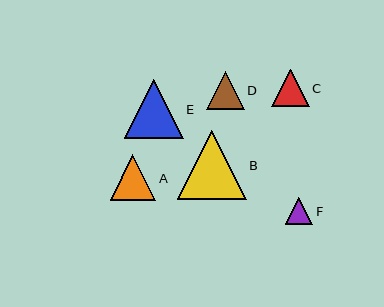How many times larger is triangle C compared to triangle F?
Triangle C is approximately 1.4 times the size of triangle F.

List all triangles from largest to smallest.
From largest to smallest: B, E, A, D, C, F.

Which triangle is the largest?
Triangle B is the largest with a size of approximately 69 pixels.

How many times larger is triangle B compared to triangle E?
Triangle B is approximately 1.2 times the size of triangle E.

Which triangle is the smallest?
Triangle F is the smallest with a size of approximately 28 pixels.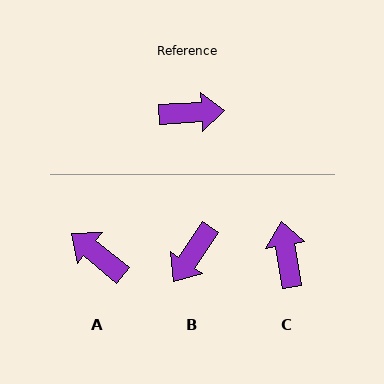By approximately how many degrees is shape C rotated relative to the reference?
Approximately 97 degrees counter-clockwise.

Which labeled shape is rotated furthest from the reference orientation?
A, about 138 degrees away.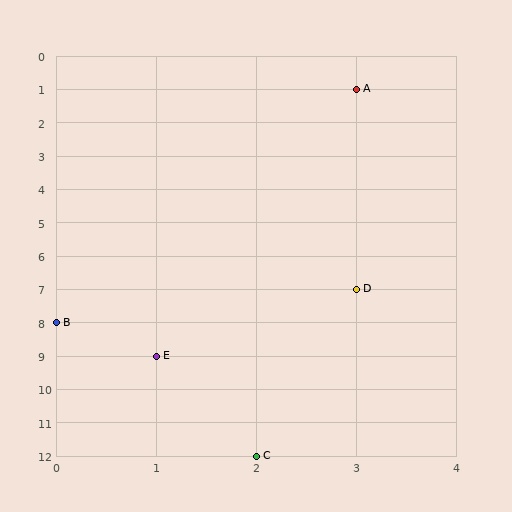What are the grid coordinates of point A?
Point A is at grid coordinates (3, 1).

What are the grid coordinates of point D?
Point D is at grid coordinates (3, 7).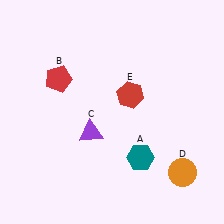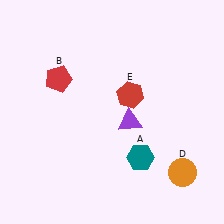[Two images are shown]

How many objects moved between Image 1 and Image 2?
1 object moved between the two images.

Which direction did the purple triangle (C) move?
The purple triangle (C) moved right.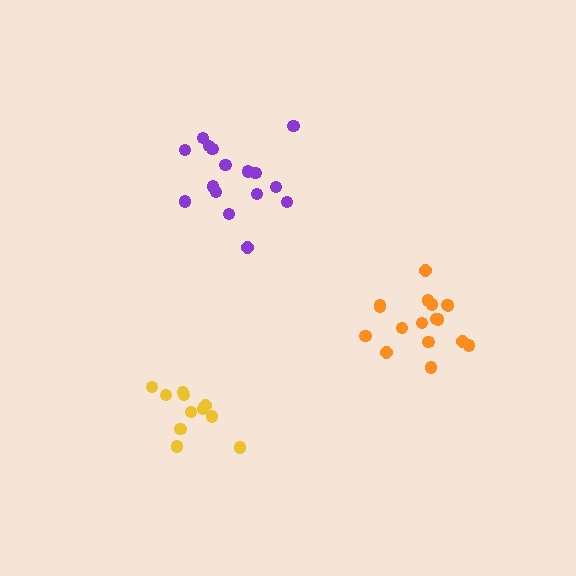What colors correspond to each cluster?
The clusters are colored: yellow, orange, purple.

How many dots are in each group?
Group 1: 11 dots, Group 2: 17 dots, Group 3: 16 dots (44 total).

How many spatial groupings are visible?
There are 3 spatial groupings.